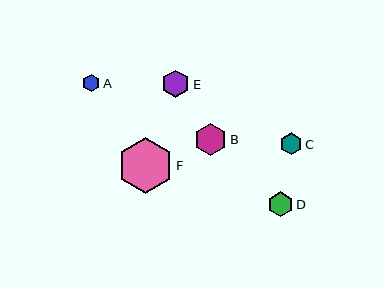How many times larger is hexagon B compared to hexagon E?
Hexagon B is approximately 1.2 times the size of hexagon E.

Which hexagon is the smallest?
Hexagon A is the smallest with a size of approximately 17 pixels.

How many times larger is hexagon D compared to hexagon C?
Hexagon D is approximately 1.1 times the size of hexagon C.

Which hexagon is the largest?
Hexagon F is the largest with a size of approximately 55 pixels.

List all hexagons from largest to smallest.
From largest to smallest: F, B, E, D, C, A.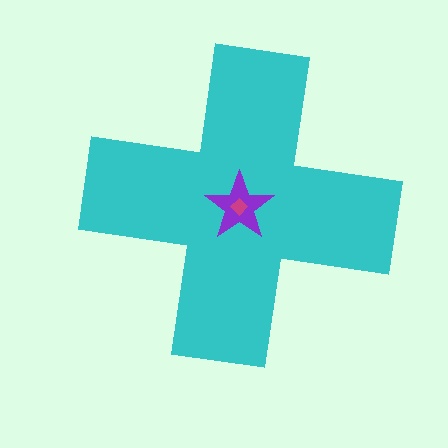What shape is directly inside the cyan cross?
The purple star.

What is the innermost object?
The magenta diamond.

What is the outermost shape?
The cyan cross.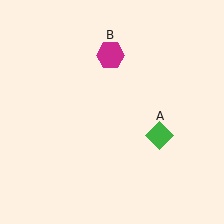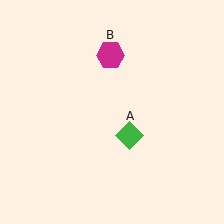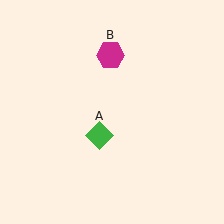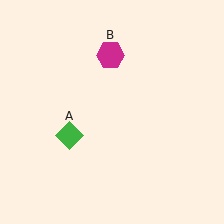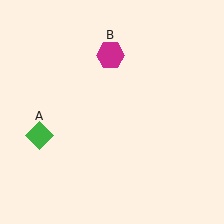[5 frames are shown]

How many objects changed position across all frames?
1 object changed position: green diamond (object A).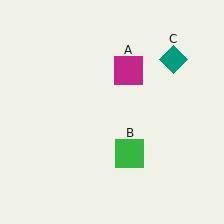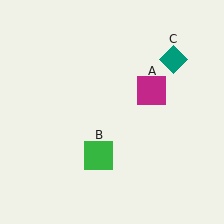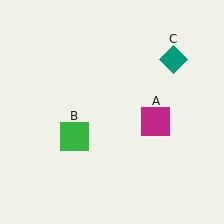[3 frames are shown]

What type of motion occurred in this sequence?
The magenta square (object A), green square (object B) rotated clockwise around the center of the scene.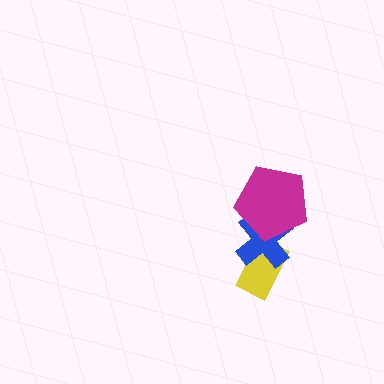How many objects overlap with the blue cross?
2 objects overlap with the blue cross.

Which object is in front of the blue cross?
The magenta pentagon is in front of the blue cross.